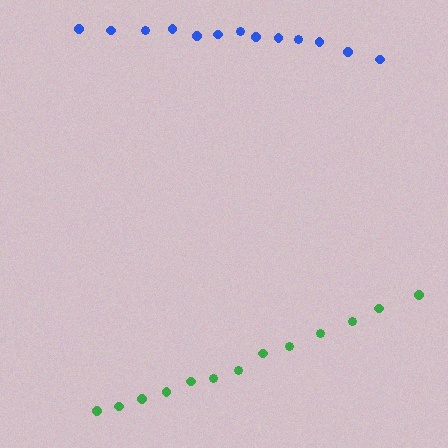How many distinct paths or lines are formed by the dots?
There are 2 distinct paths.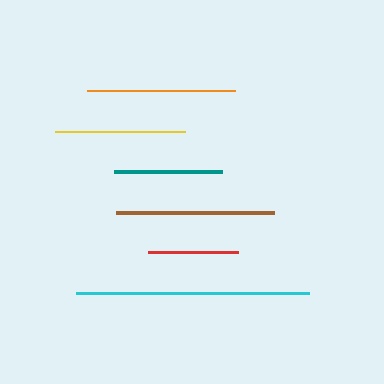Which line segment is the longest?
The cyan line is the longest at approximately 233 pixels.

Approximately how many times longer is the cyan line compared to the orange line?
The cyan line is approximately 1.6 times the length of the orange line.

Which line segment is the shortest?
The red line is the shortest at approximately 90 pixels.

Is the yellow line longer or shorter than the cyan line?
The cyan line is longer than the yellow line.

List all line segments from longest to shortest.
From longest to shortest: cyan, brown, orange, yellow, teal, red.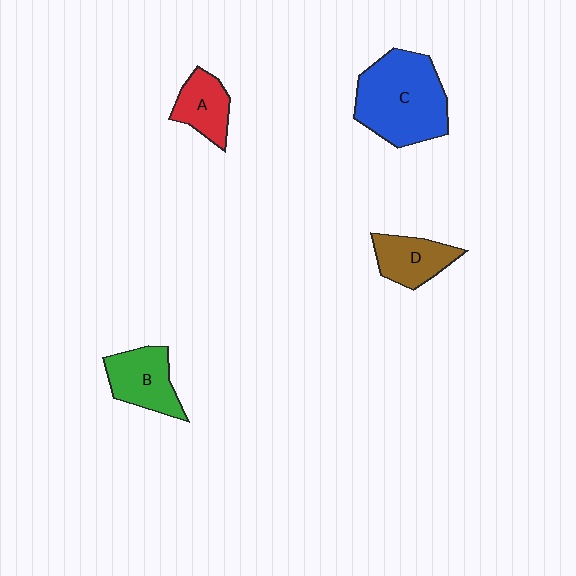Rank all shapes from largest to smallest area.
From largest to smallest: C (blue), B (green), D (brown), A (red).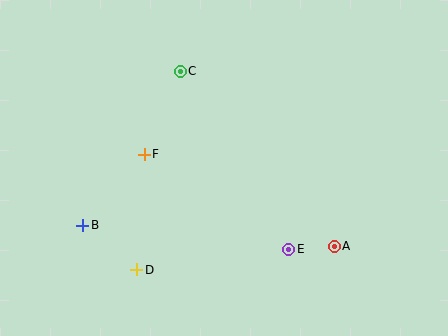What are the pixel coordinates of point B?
Point B is at (83, 225).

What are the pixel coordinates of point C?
Point C is at (180, 71).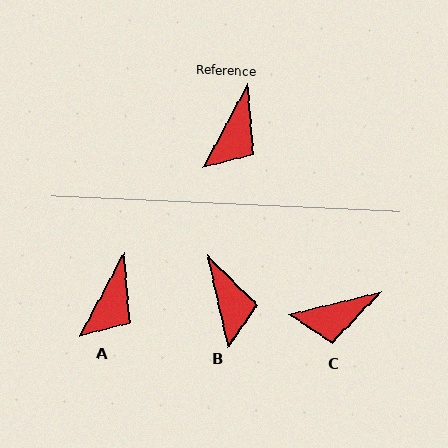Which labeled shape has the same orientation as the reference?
A.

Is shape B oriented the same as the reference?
No, it is off by about 40 degrees.